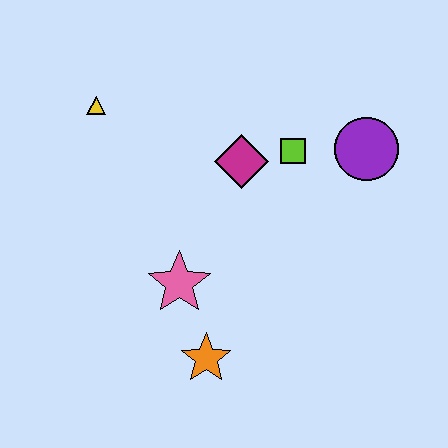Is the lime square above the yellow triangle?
No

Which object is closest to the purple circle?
The lime square is closest to the purple circle.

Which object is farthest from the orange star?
The yellow triangle is farthest from the orange star.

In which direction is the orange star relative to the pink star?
The orange star is below the pink star.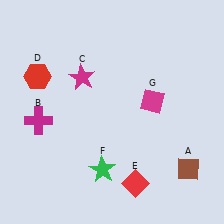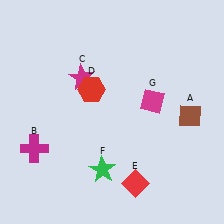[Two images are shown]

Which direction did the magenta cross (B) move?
The magenta cross (B) moved down.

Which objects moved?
The objects that moved are: the brown diamond (A), the magenta cross (B), the red hexagon (D).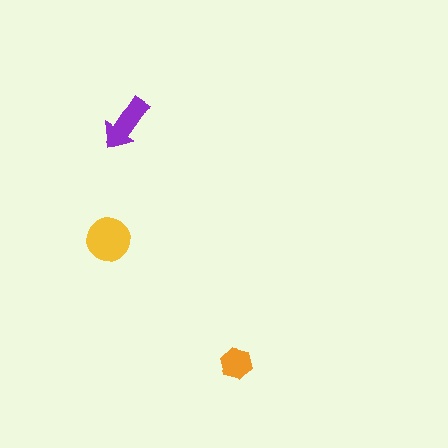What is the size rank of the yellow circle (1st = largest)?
1st.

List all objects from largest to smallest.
The yellow circle, the purple arrow, the orange hexagon.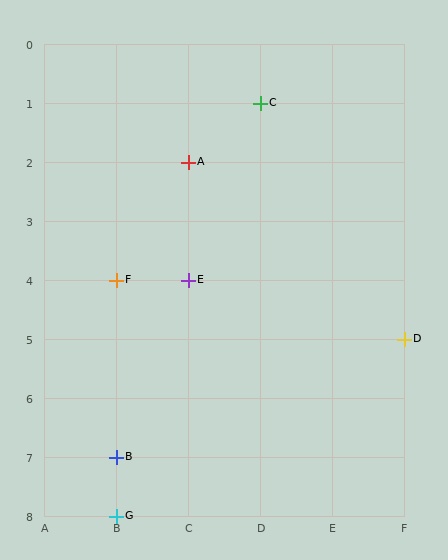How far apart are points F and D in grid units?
Points F and D are 4 columns and 1 row apart (about 4.1 grid units diagonally).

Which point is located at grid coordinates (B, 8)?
Point G is at (B, 8).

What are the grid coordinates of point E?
Point E is at grid coordinates (C, 4).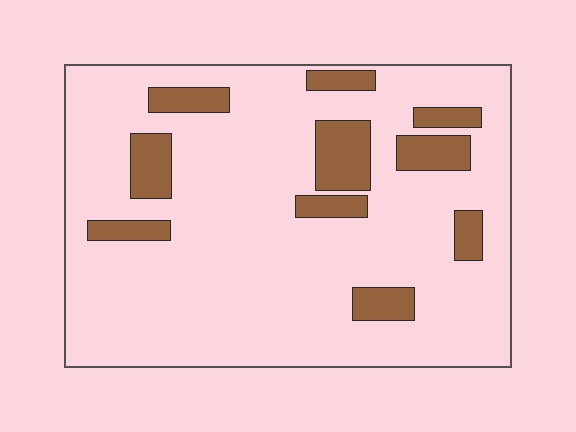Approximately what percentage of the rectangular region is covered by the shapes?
Approximately 15%.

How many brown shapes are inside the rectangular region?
10.